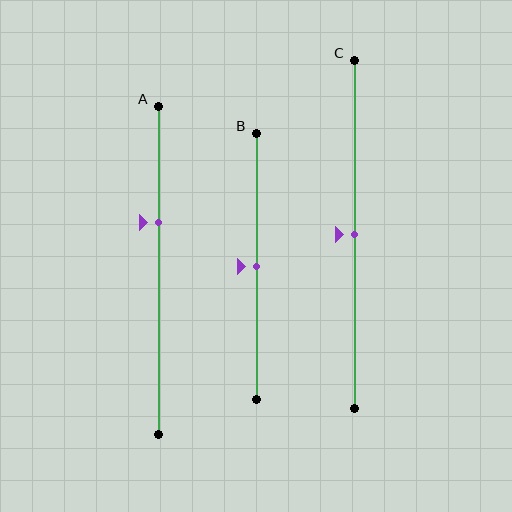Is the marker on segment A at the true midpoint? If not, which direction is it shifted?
No, the marker on segment A is shifted upward by about 14% of the segment length.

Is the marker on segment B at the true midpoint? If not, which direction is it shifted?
Yes, the marker on segment B is at the true midpoint.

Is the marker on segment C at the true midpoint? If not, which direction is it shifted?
Yes, the marker on segment C is at the true midpoint.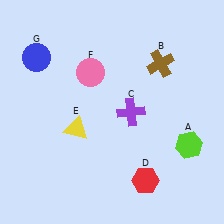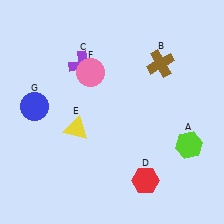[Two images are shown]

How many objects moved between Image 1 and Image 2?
2 objects moved between the two images.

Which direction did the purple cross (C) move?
The purple cross (C) moved left.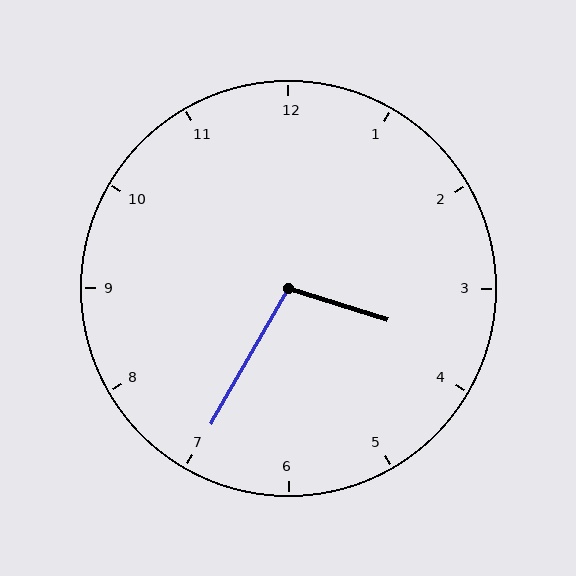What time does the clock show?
3:35.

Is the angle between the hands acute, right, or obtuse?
It is obtuse.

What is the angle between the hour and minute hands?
Approximately 102 degrees.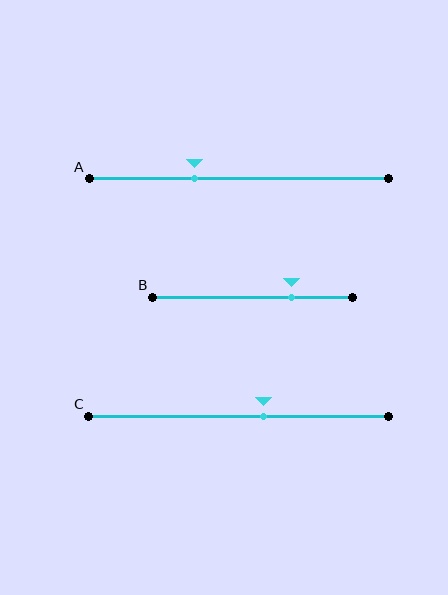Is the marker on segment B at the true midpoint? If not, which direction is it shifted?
No, the marker on segment B is shifted to the right by about 20% of the segment length.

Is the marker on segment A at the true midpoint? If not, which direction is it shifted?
No, the marker on segment A is shifted to the left by about 15% of the segment length.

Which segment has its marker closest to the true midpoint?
Segment C has its marker closest to the true midpoint.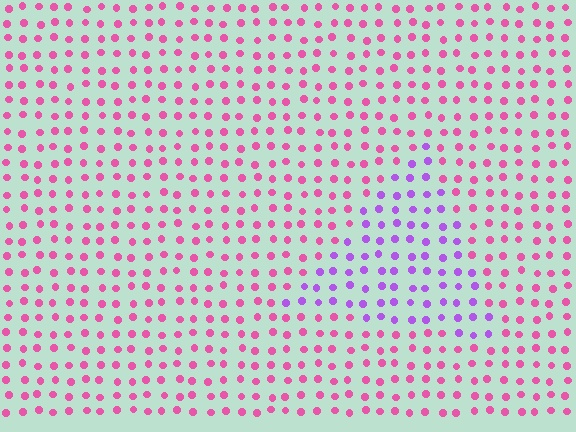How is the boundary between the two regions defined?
The boundary is defined purely by a slight shift in hue (about 48 degrees). Spacing, size, and orientation are identical on both sides.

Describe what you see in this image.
The image is filled with small pink elements in a uniform arrangement. A triangle-shaped region is visible where the elements are tinted to a slightly different hue, forming a subtle color boundary.